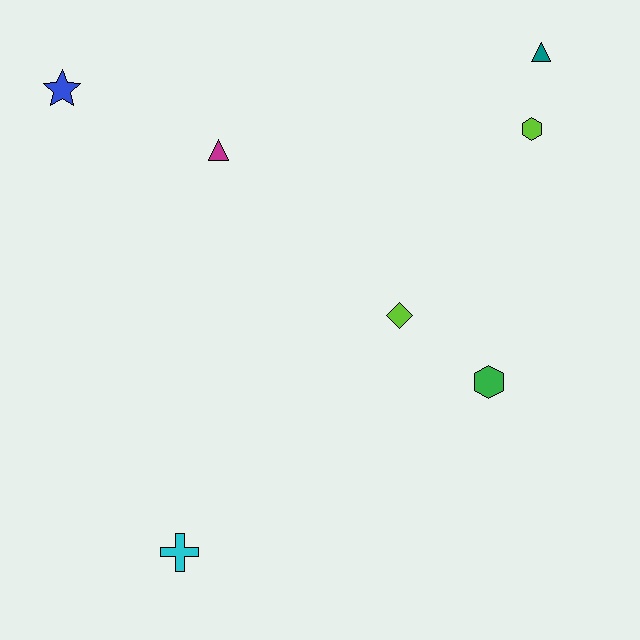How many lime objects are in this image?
There are 2 lime objects.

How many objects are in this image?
There are 7 objects.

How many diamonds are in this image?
There is 1 diamond.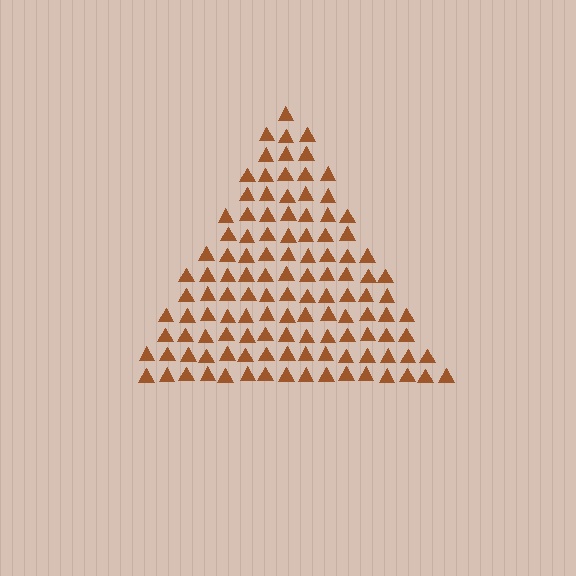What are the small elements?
The small elements are triangles.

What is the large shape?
The large shape is a triangle.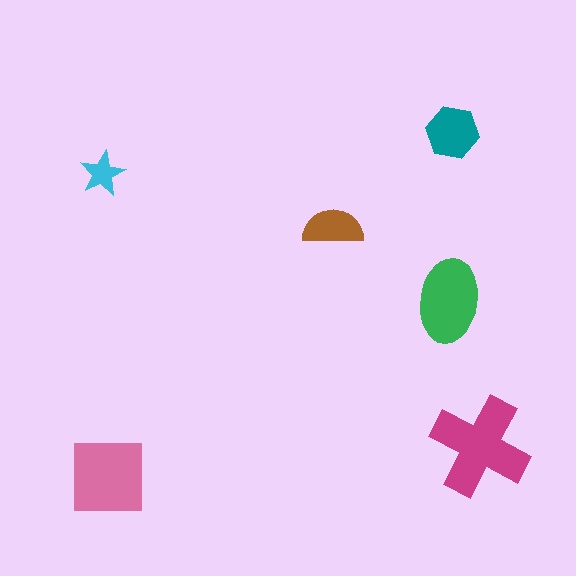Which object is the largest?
The magenta cross.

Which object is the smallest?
The cyan star.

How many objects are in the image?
There are 6 objects in the image.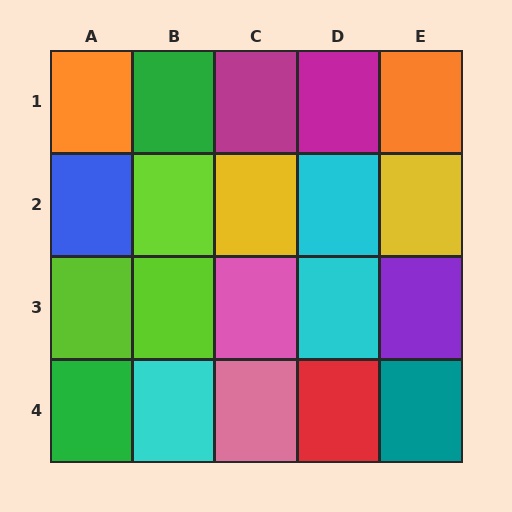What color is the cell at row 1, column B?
Green.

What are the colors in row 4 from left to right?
Green, cyan, pink, red, teal.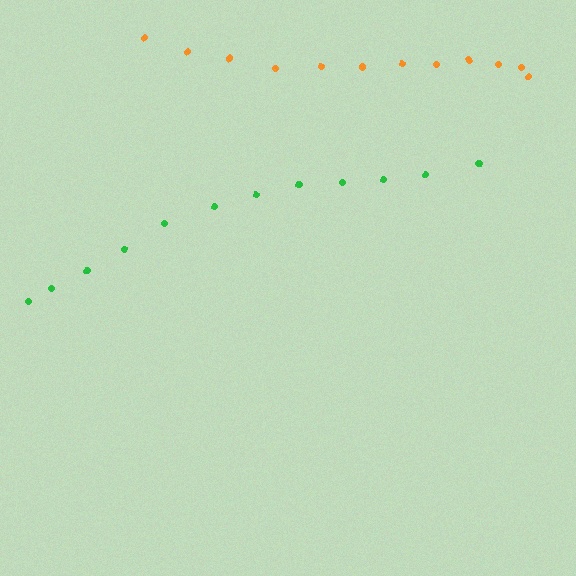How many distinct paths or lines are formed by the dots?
There are 2 distinct paths.